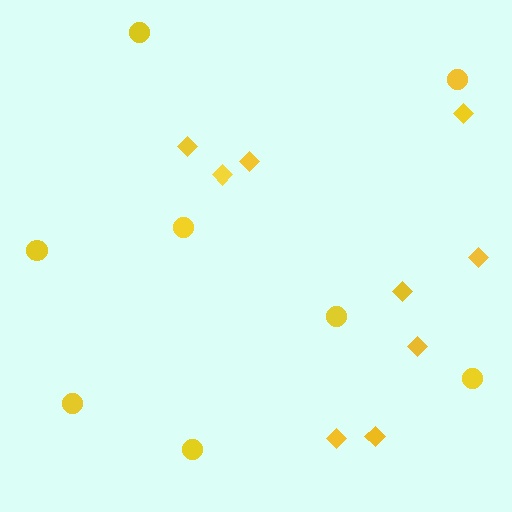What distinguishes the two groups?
There are 2 groups: one group of diamonds (9) and one group of circles (8).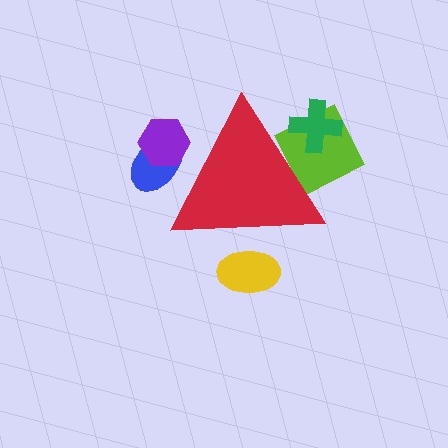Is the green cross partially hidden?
Yes, the green cross is partially hidden behind the red triangle.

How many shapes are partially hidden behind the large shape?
5 shapes are partially hidden.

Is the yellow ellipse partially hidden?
Yes, the yellow ellipse is partially hidden behind the red triangle.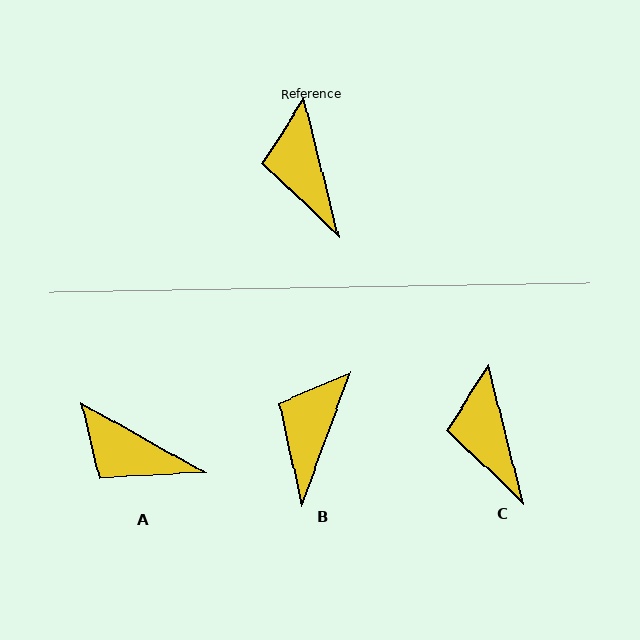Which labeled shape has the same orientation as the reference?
C.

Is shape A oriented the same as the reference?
No, it is off by about 47 degrees.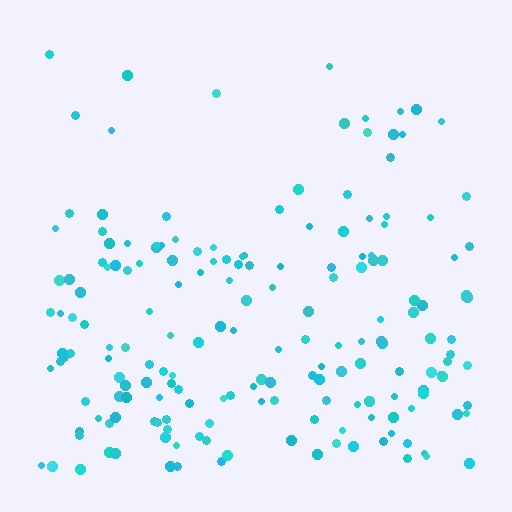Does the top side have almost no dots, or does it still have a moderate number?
Still a moderate number, just noticeably fewer than the bottom.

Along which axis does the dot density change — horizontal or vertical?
Vertical.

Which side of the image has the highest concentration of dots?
The bottom.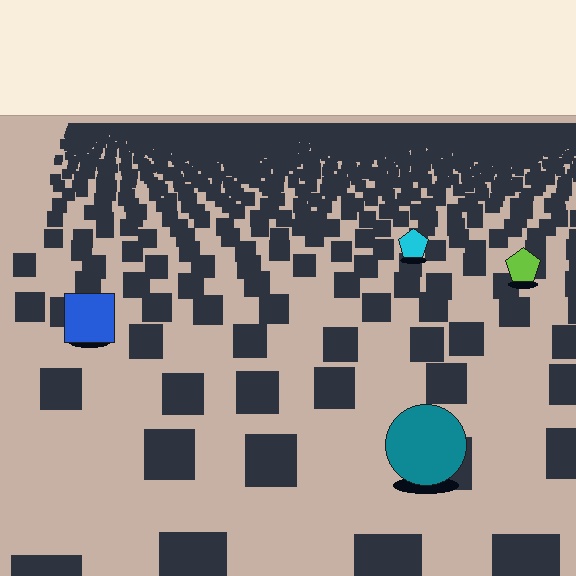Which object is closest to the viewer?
The teal circle is closest. The texture marks near it are larger and more spread out.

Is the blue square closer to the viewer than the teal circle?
No. The teal circle is closer — you can tell from the texture gradient: the ground texture is coarser near it.